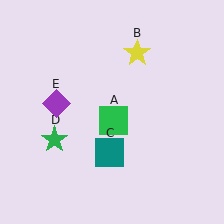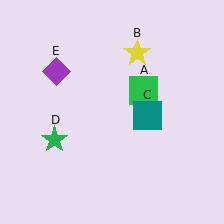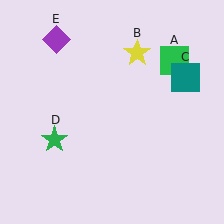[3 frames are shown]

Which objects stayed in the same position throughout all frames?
Yellow star (object B) and green star (object D) remained stationary.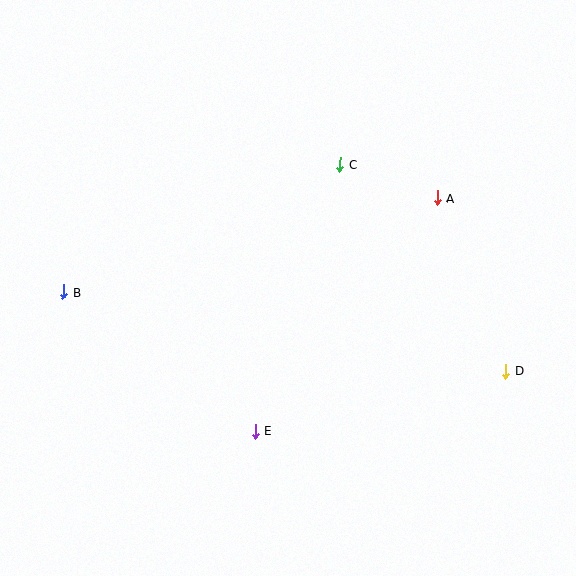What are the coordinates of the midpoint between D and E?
The midpoint between D and E is at (381, 401).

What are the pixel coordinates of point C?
Point C is at (340, 164).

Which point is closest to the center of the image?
Point C at (340, 164) is closest to the center.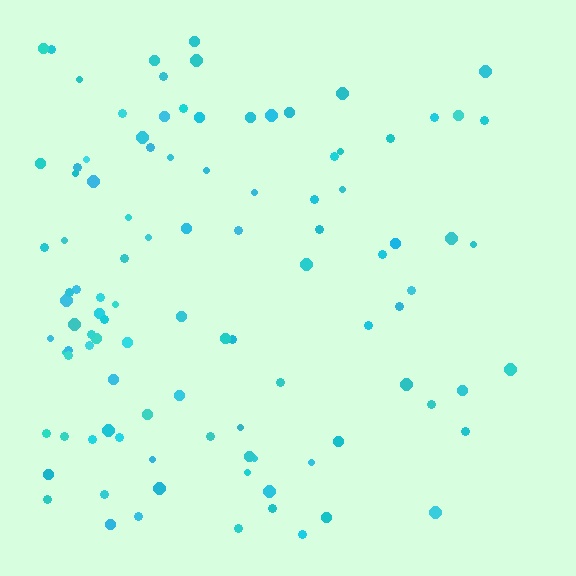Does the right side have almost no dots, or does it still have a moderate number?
Still a moderate number, just noticeably fewer than the left.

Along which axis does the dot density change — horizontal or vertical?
Horizontal.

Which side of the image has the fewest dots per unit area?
The right.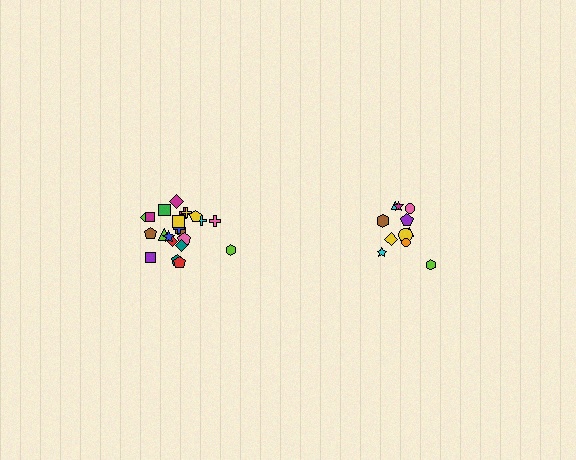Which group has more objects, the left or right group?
The left group.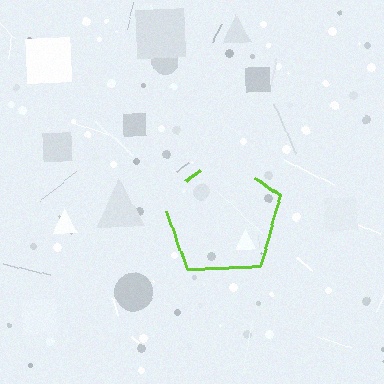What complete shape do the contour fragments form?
The contour fragments form a pentagon.